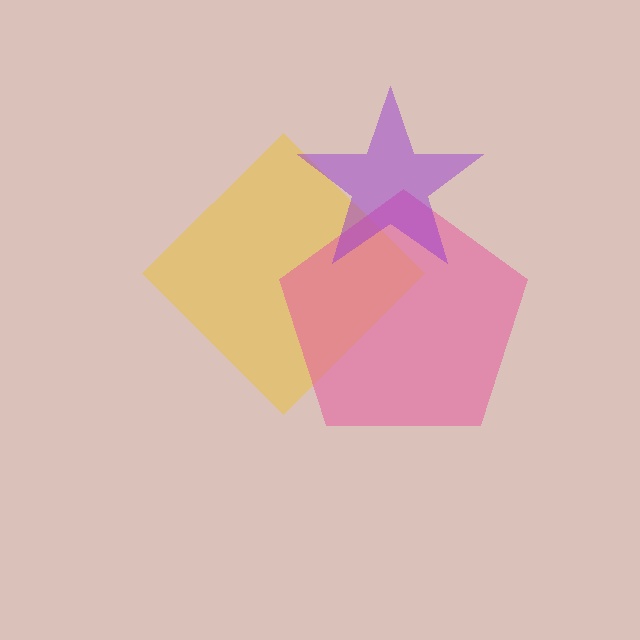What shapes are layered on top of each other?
The layered shapes are: a yellow diamond, a pink pentagon, a purple star.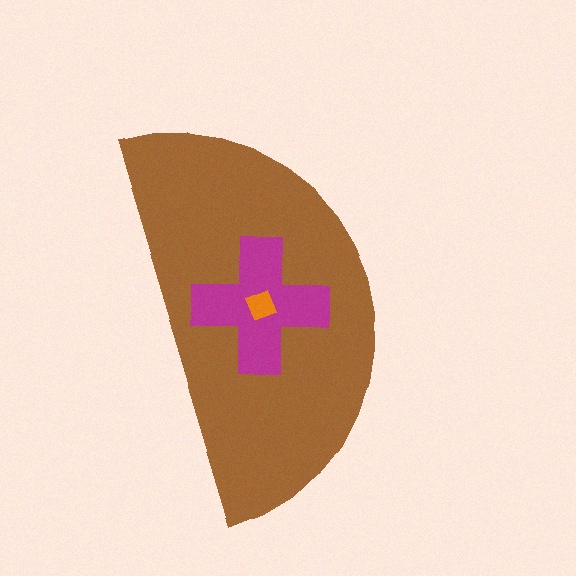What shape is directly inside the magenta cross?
The orange square.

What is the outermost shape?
The brown semicircle.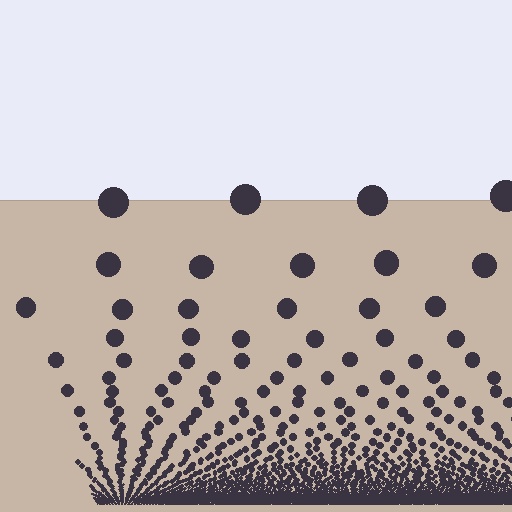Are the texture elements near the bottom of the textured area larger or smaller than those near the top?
Smaller. The gradient is inverted — elements near the bottom are smaller and denser.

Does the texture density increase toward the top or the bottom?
Density increases toward the bottom.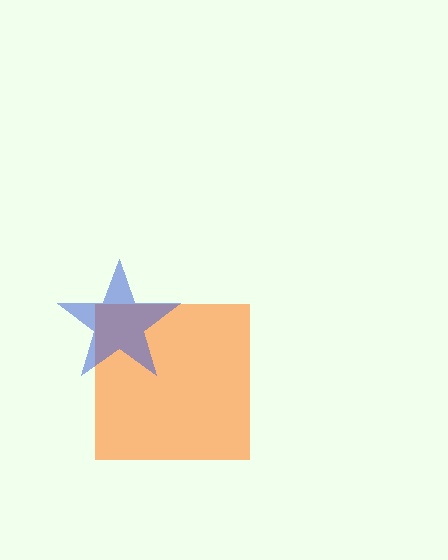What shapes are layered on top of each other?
The layered shapes are: an orange square, a blue star.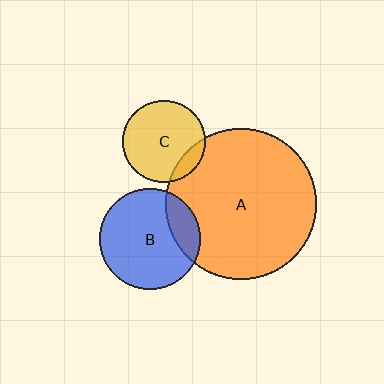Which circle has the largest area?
Circle A (orange).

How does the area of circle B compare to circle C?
Approximately 1.5 times.